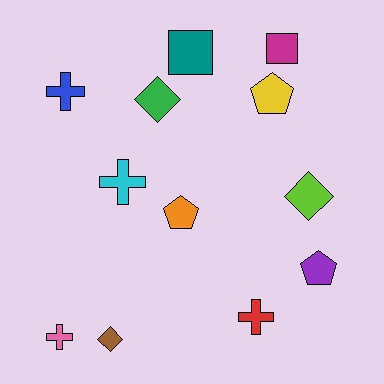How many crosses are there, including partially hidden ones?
There are 4 crosses.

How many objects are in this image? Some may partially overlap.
There are 12 objects.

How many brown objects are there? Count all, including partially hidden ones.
There is 1 brown object.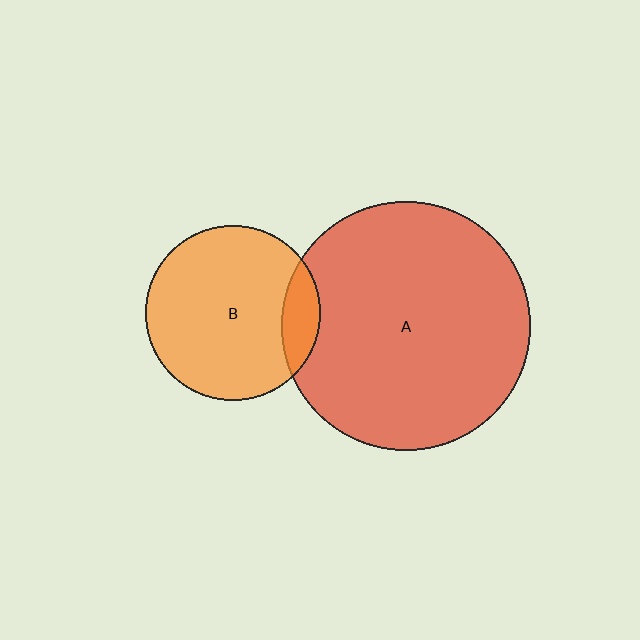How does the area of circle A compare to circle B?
Approximately 2.0 times.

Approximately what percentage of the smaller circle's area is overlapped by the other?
Approximately 15%.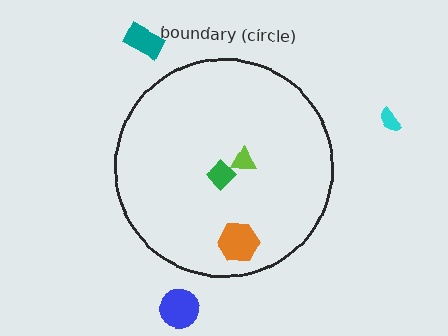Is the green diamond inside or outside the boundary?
Inside.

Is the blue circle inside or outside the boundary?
Outside.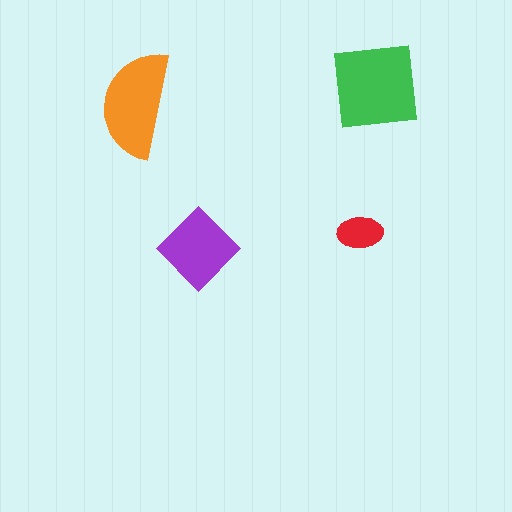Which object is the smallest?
The red ellipse.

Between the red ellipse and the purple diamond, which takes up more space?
The purple diamond.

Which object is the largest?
The green square.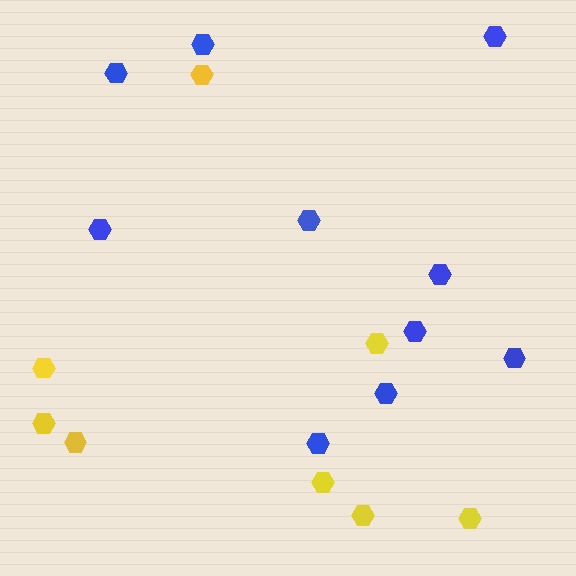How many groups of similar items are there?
There are 2 groups: one group of yellow hexagons (8) and one group of blue hexagons (10).